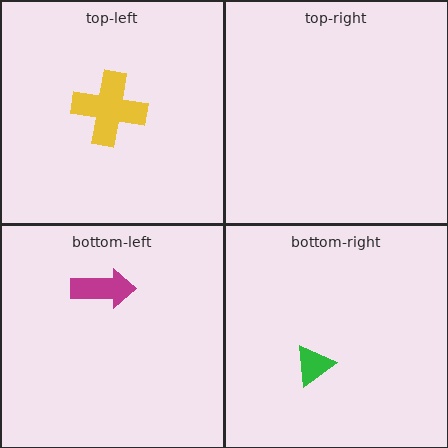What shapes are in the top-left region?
The yellow cross.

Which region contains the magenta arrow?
The bottom-left region.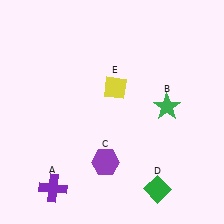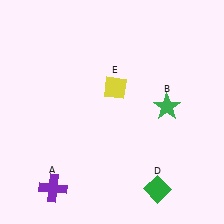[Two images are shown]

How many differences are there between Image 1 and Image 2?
There is 1 difference between the two images.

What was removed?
The purple hexagon (C) was removed in Image 2.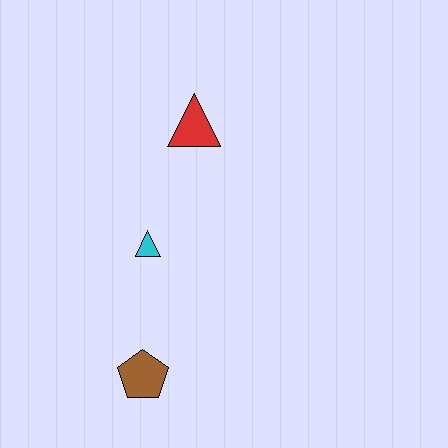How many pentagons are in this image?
There is 1 pentagon.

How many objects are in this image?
There are 3 objects.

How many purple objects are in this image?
There are no purple objects.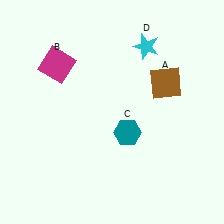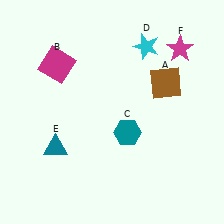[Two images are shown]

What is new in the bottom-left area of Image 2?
A teal triangle (E) was added in the bottom-left area of Image 2.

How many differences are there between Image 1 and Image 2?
There are 2 differences between the two images.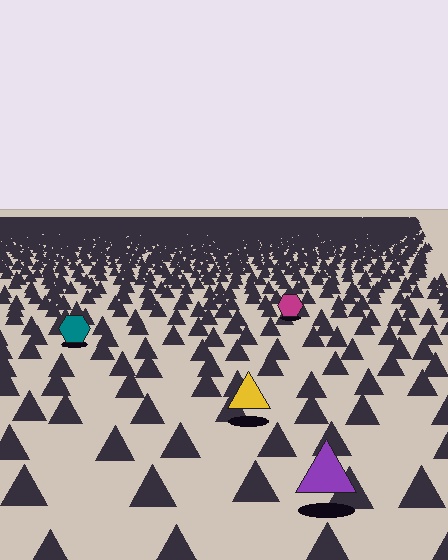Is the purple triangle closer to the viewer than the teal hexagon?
Yes. The purple triangle is closer — you can tell from the texture gradient: the ground texture is coarser near it.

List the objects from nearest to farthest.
From nearest to farthest: the purple triangle, the yellow triangle, the teal hexagon, the magenta hexagon.